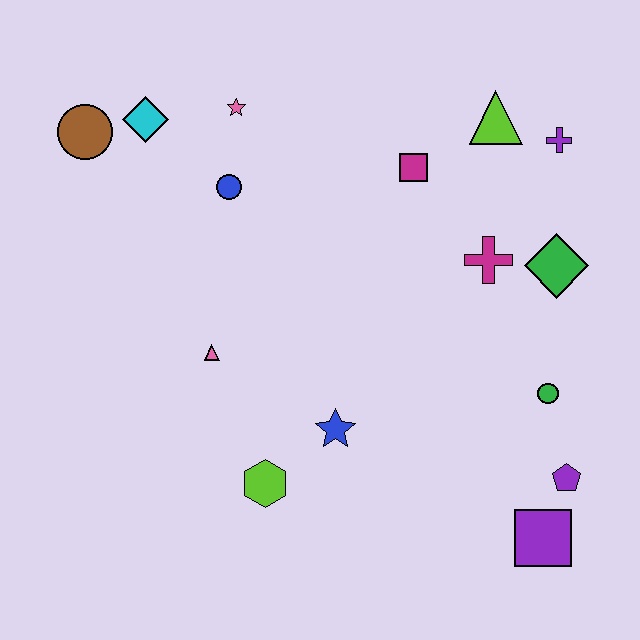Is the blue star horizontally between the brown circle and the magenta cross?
Yes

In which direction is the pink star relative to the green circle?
The pink star is to the left of the green circle.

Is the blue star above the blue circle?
No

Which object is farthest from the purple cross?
The brown circle is farthest from the purple cross.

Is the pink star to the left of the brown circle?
No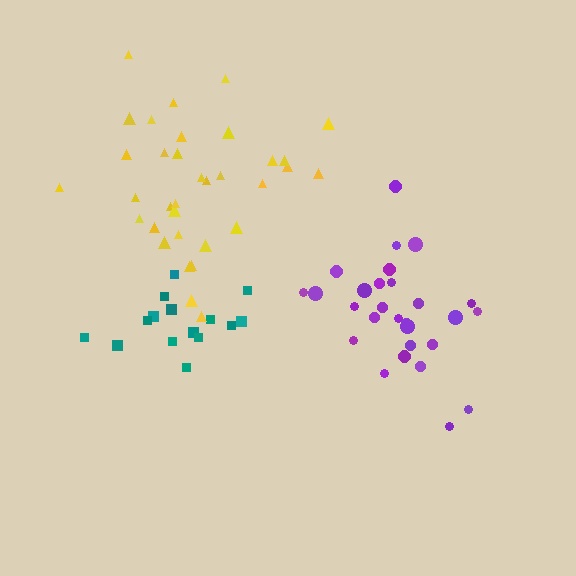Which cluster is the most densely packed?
Purple.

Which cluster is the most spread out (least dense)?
Yellow.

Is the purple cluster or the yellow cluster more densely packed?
Purple.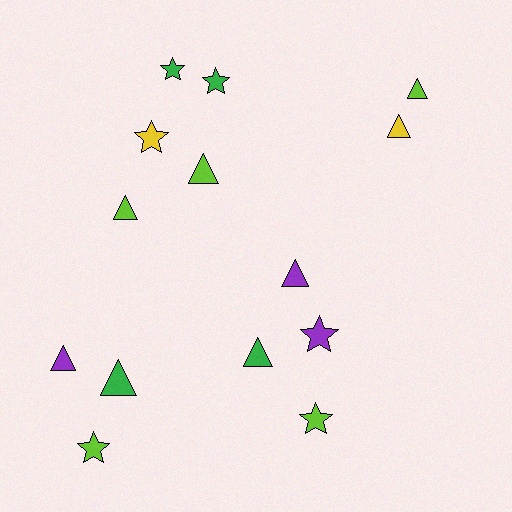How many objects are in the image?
There are 14 objects.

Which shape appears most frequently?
Triangle, with 8 objects.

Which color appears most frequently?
Lime, with 5 objects.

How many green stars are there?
There are 2 green stars.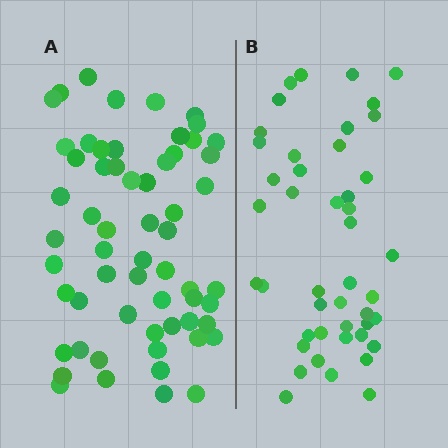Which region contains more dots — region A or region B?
Region A (the left region) has more dots.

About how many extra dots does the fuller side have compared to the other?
Region A has approximately 15 more dots than region B.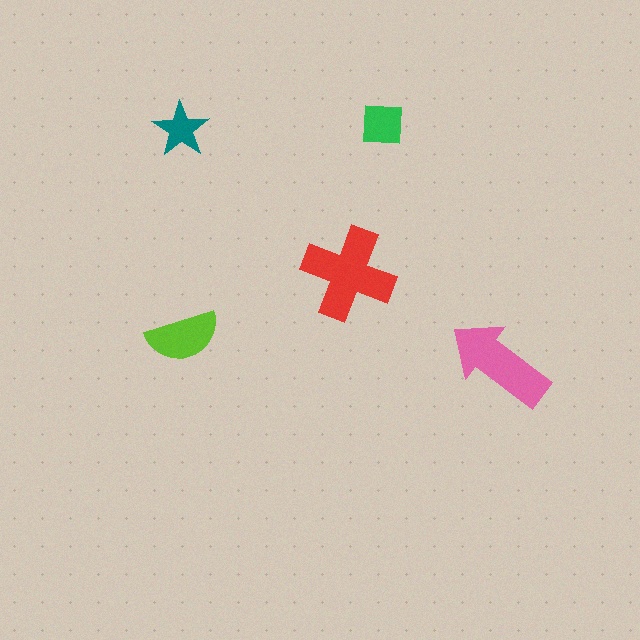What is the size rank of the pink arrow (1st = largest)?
2nd.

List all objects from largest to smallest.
The red cross, the pink arrow, the lime semicircle, the green square, the teal star.